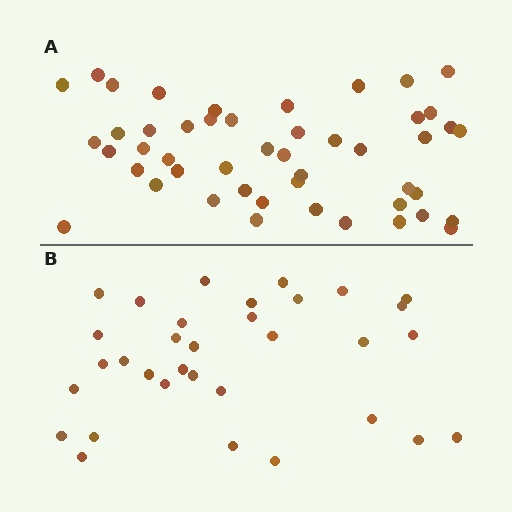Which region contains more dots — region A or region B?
Region A (the top region) has more dots.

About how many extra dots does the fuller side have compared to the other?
Region A has approximately 15 more dots than region B.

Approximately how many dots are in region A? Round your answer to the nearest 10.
About 50 dots. (The exact count is 48, which rounds to 50.)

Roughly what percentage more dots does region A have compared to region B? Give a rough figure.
About 45% more.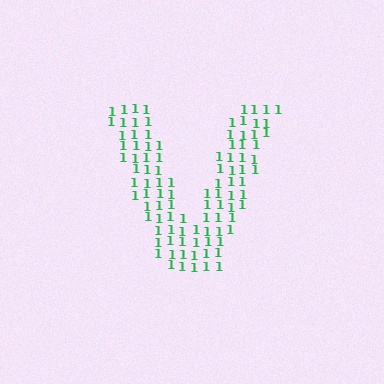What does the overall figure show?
The overall figure shows the letter V.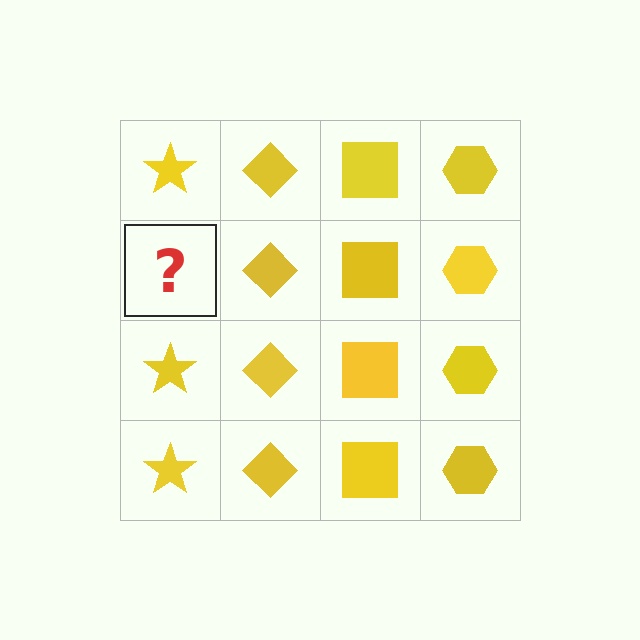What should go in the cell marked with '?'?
The missing cell should contain a yellow star.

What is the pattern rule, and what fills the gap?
The rule is that each column has a consistent shape. The gap should be filled with a yellow star.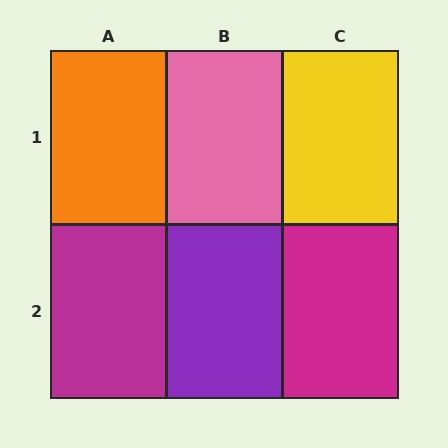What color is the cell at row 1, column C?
Yellow.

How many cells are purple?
1 cell is purple.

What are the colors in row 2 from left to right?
Magenta, purple, magenta.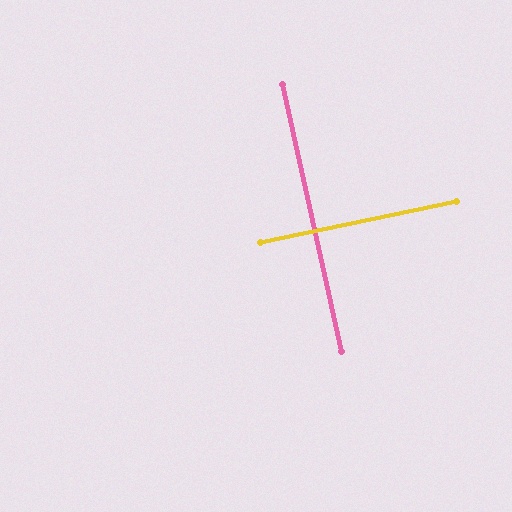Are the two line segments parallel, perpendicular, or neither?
Perpendicular — they meet at approximately 89°.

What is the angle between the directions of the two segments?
Approximately 89 degrees.